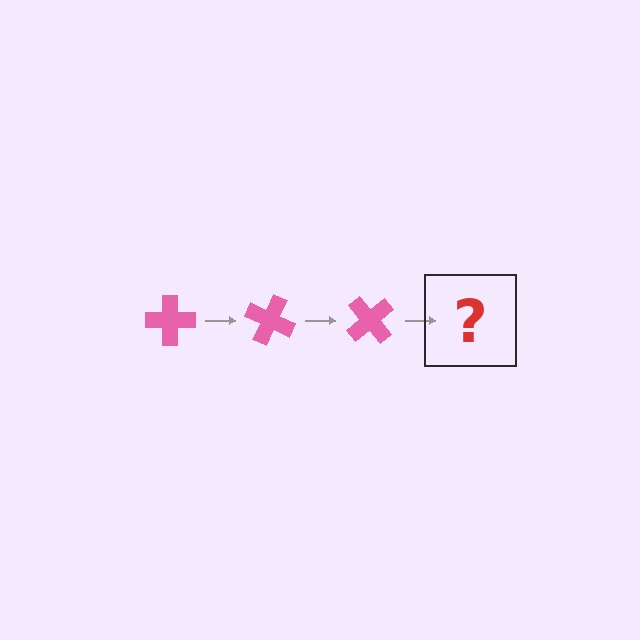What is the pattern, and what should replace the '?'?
The pattern is that the cross rotates 25 degrees each step. The '?' should be a pink cross rotated 75 degrees.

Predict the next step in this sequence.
The next step is a pink cross rotated 75 degrees.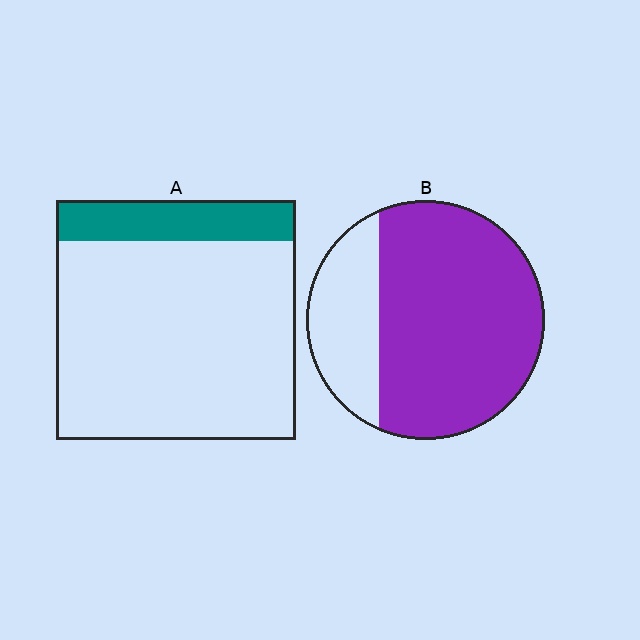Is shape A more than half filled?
No.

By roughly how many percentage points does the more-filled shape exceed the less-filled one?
By roughly 55 percentage points (B over A).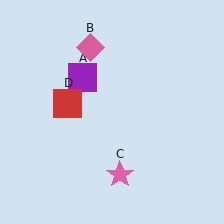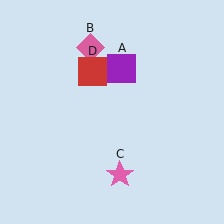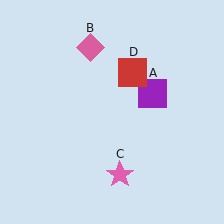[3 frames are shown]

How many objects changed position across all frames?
2 objects changed position: purple square (object A), red square (object D).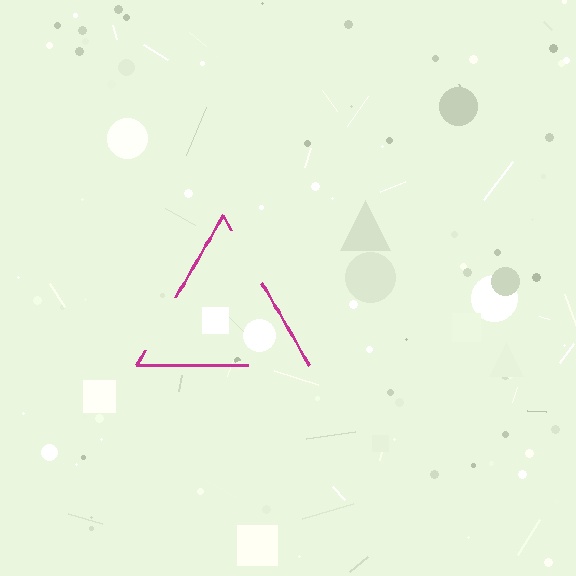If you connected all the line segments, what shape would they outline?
They would outline a triangle.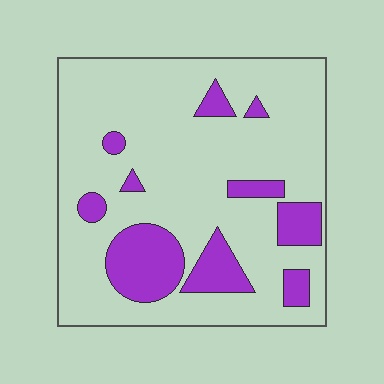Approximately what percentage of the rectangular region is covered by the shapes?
Approximately 20%.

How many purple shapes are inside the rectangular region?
10.